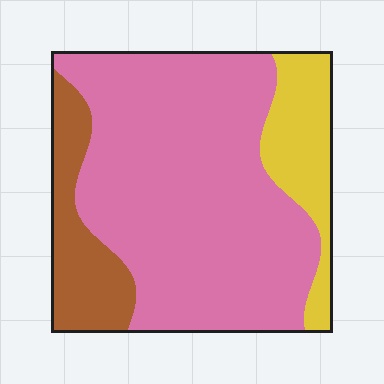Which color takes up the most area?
Pink, at roughly 70%.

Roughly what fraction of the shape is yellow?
Yellow takes up about one sixth (1/6) of the shape.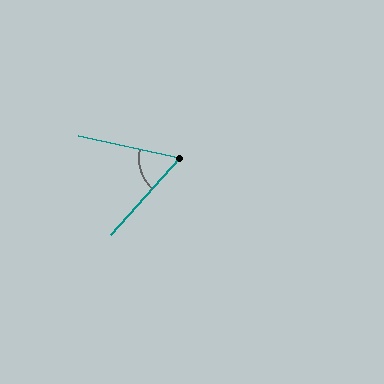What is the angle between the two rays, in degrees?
Approximately 61 degrees.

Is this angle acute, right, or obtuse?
It is acute.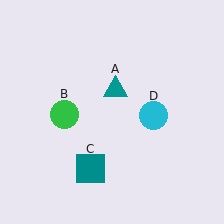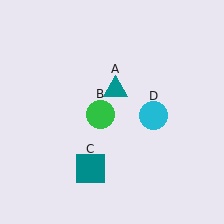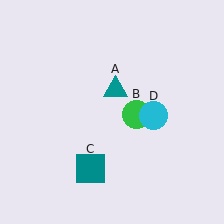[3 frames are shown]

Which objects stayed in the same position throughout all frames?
Teal triangle (object A) and teal square (object C) and cyan circle (object D) remained stationary.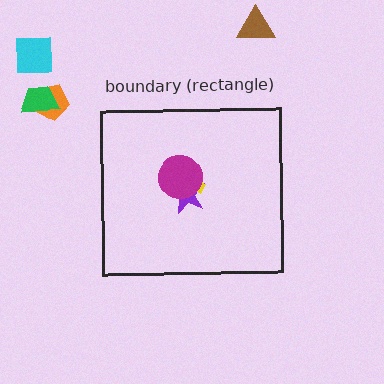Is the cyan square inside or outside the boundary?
Outside.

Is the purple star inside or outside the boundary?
Inside.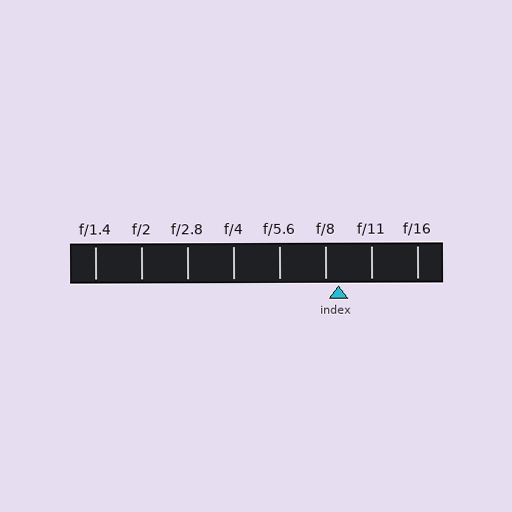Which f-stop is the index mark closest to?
The index mark is closest to f/8.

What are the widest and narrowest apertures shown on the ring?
The widest aperture shown is f/1.4 and the narrowest is f/16.